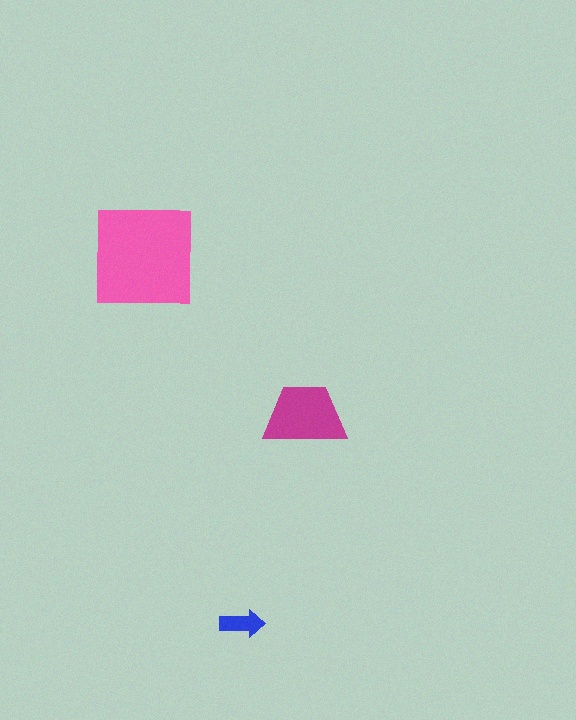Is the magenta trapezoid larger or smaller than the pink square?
Smaller.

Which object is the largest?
The pink square.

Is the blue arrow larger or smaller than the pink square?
Smaller.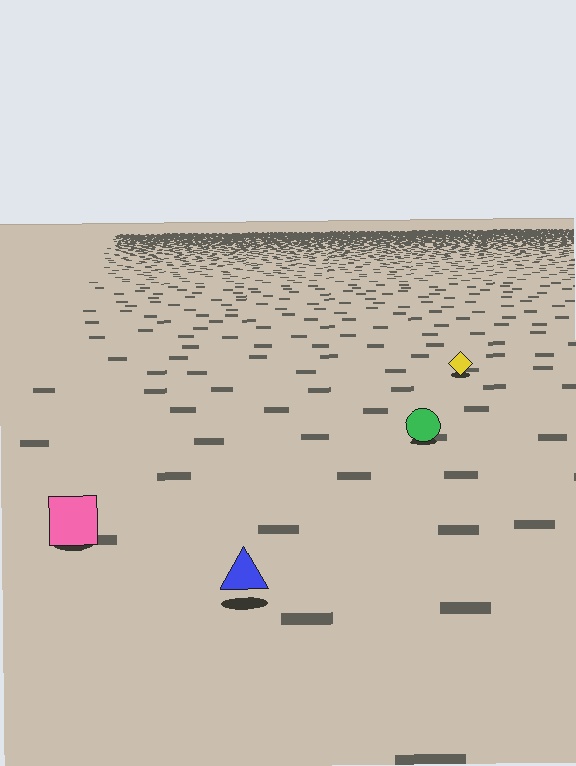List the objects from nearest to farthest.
From nearest to farthest: the blue triangle, the pink square, the green circle, the yellow diamond.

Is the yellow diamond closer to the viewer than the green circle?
No. The green circle is closer — you can tell from the texture gradient: the ground texture is coarser near it.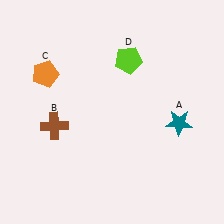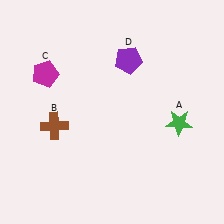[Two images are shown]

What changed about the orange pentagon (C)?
In Image 1, C is orange. In Image 2, it changed to magenta.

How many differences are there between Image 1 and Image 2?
There are 3 differences between the two images.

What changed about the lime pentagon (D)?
In Image 1, D is lime. In Image 2, it changed to purple.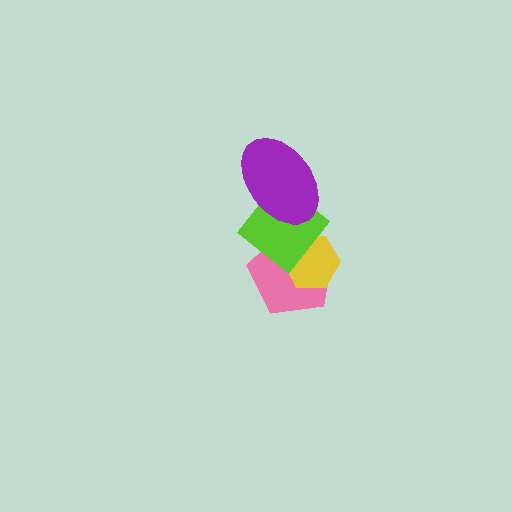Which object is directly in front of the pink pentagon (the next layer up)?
The yellow hexagon is directly in front of the pink pentagon.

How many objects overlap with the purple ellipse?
1 object overlaps with the purple ellipse.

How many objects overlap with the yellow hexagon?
2 objects overlap with the yellow hexagon.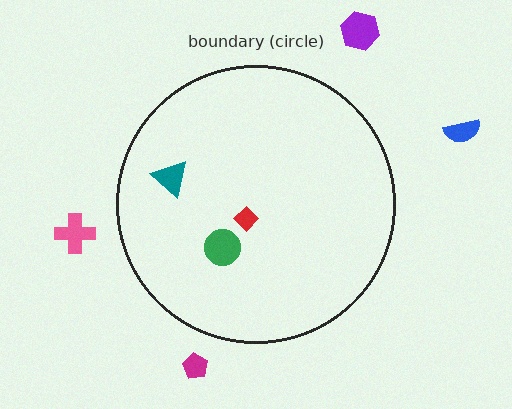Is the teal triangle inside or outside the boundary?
Inside.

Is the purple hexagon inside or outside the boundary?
Outside.